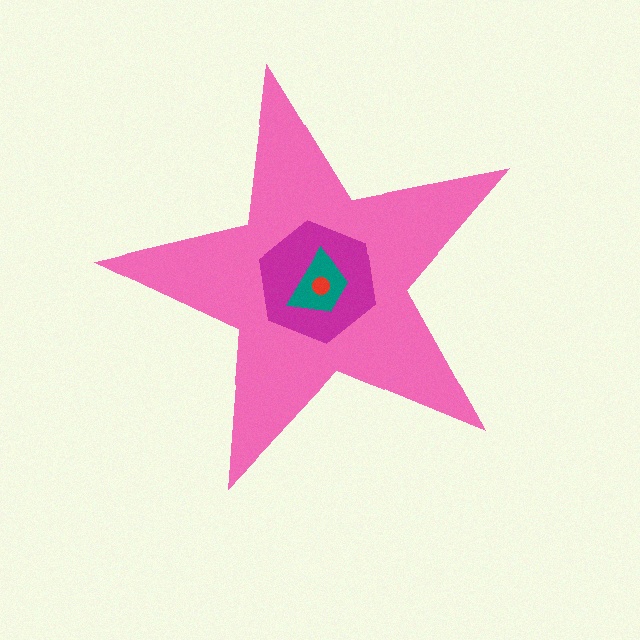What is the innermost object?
The red circle.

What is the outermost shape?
The pink star.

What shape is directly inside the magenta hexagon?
The teal trapezoid.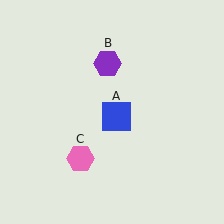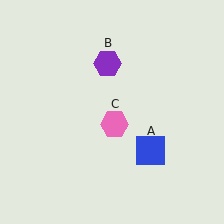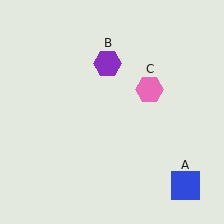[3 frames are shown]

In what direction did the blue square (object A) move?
The blue square (object A) moved down and to the right.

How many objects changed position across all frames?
2 objects changed position: blue square (object A), pink hexagon (object C).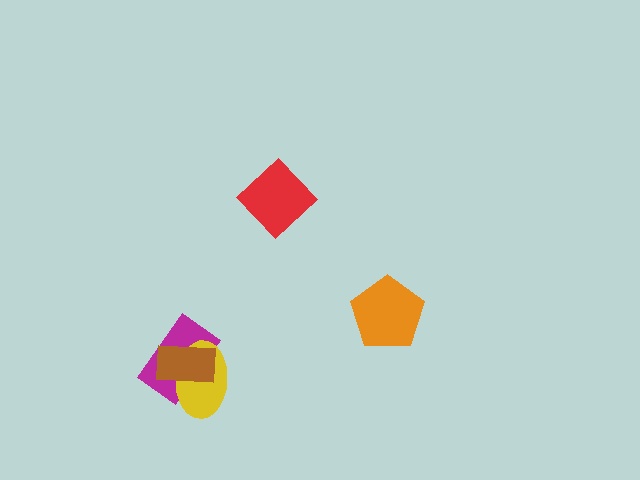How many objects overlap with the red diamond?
0 objects overlap with the red diamond.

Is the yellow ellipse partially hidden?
Yes, it is partially covered by another shape.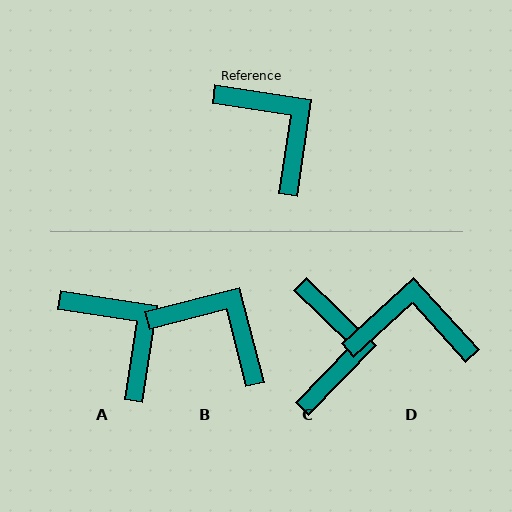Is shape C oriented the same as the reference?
No, it is off by about 36 degrees.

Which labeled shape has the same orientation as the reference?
A.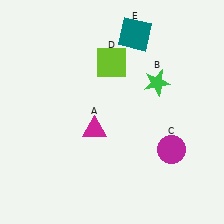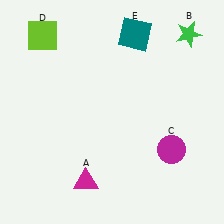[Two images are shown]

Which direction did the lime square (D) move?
The lime square (D) moved left.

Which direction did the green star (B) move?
The green star (B) moved up.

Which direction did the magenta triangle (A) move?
The magenta triangle (A) moved down.